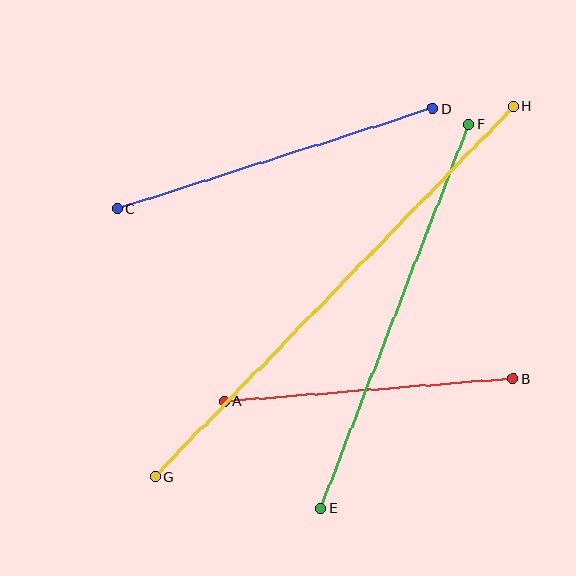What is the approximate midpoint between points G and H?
The midpoint is at approximately (334, 291) pixels.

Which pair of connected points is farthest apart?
Points G and H are farthest apart.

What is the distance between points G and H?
The distance is approximately 516 pixels.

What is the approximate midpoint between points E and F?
The midpoint is at approximately (395, 316) pixels.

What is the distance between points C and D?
The distance is approximately 331 pixels.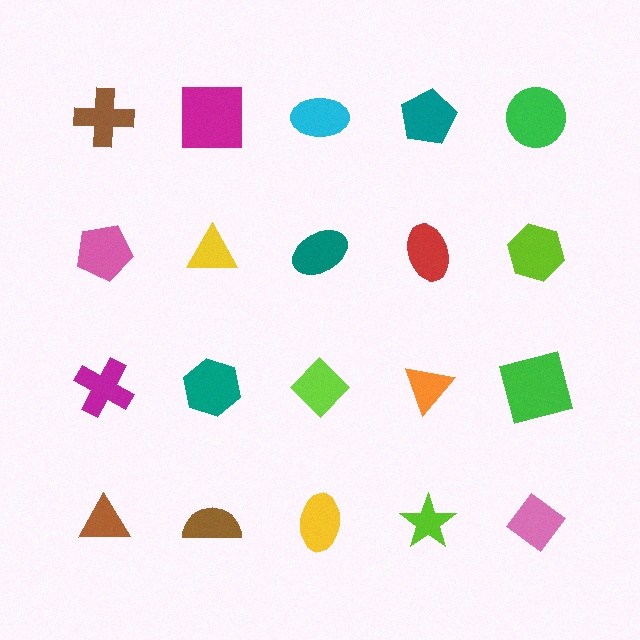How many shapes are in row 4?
5 shapes.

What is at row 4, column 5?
A pink diamond.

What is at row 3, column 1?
A magenta cross.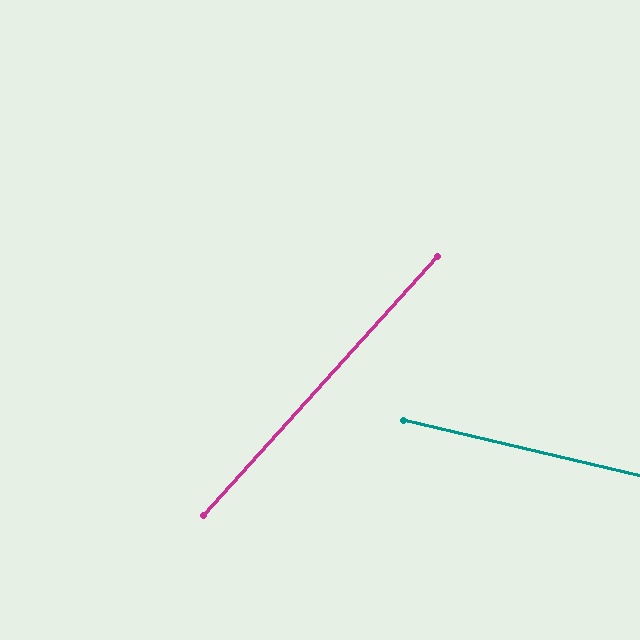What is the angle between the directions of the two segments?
Approximately 61 degrees.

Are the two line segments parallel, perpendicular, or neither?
Neither parallel nor perpendicular — they differ by about 61°.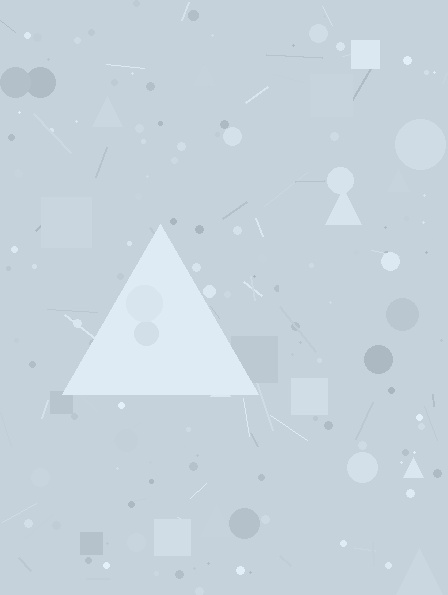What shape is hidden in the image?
A triangle is hidden in the image.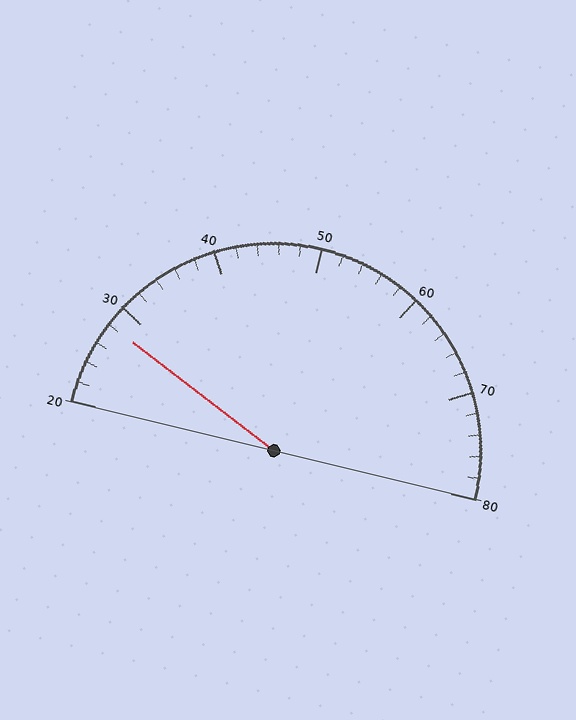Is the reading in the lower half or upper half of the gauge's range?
The reading is in the lower half of the range (20 to 80).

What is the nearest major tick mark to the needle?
The nearest major tick mark is 30.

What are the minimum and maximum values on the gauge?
The gauge ranges from 20 to 80.